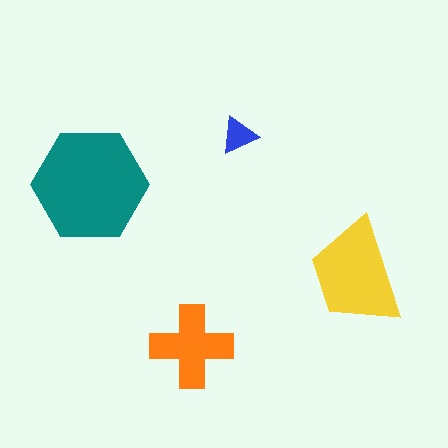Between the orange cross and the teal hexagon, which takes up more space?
The teal hexagon.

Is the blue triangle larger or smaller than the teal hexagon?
Smaller.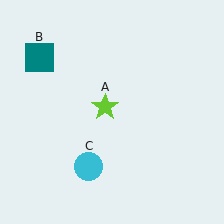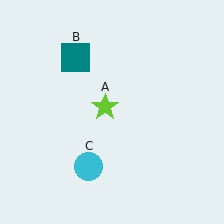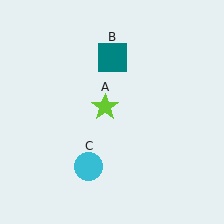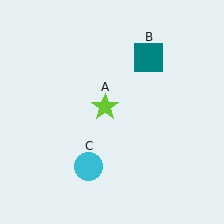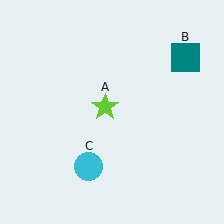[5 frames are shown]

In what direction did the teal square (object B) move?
The teal square (object B) moved right.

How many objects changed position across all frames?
1 object changed position: teal square (object B).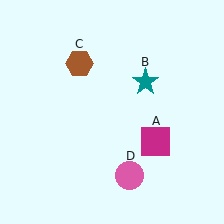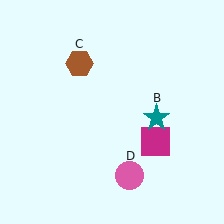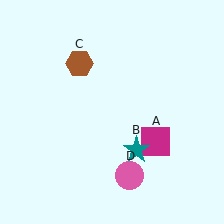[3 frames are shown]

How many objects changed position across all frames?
1 object changed position: teal star (object B).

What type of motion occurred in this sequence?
The teal star (object B) rotated clockwise around the center of the scene.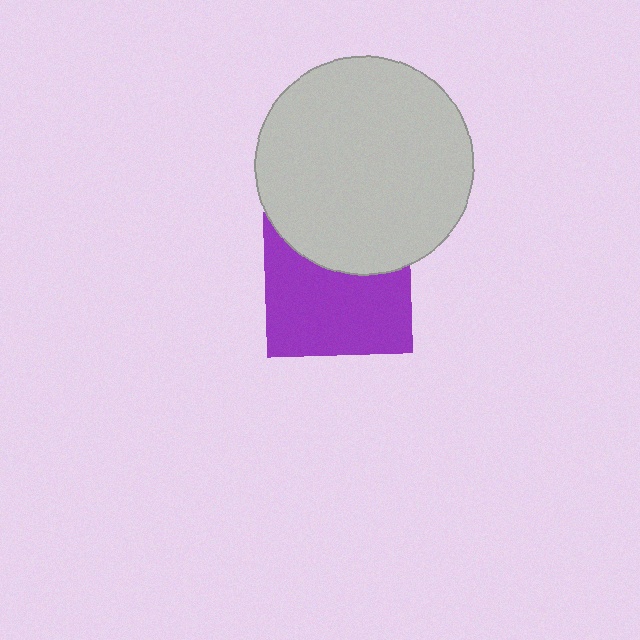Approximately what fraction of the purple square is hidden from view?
Roughly 36% of the purple square is hidden behind the light gray circle.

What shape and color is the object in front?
The object in front is a light gray circle.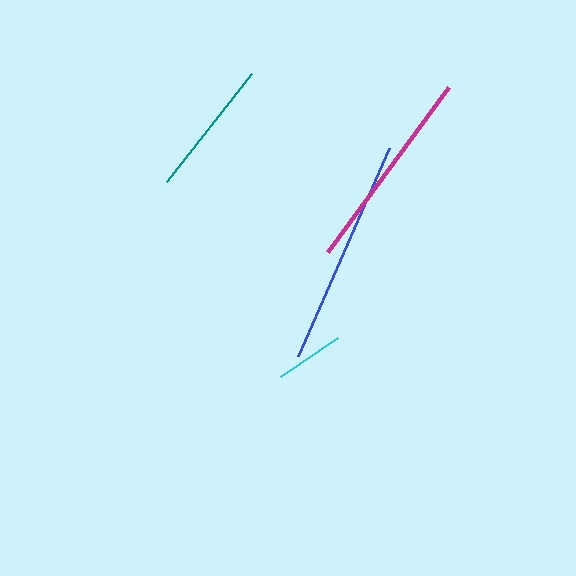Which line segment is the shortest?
The cyan line is the shortest at approximately 70 pixels.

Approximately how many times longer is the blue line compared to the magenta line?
The blue line is approximately 1.1 times the length of the magenta line.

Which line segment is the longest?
The blue line is the longest at approximately 227 pixels.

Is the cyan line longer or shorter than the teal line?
The teal line is longer than the cyan line.